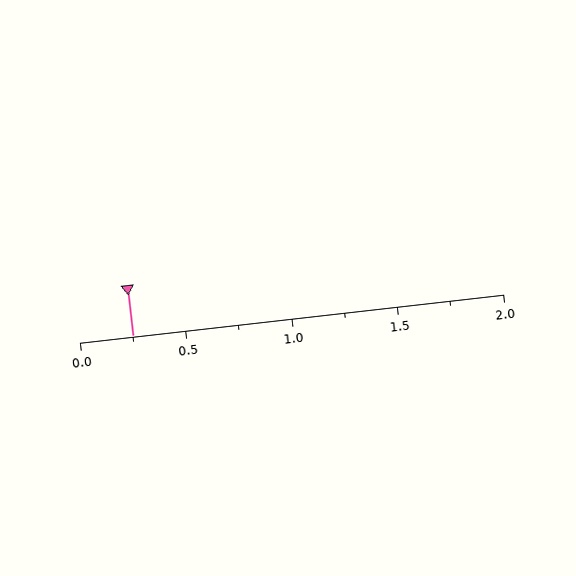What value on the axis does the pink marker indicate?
The marker indicates approximately 0.25.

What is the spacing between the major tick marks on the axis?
The major ticks are spaced 0.5 apart.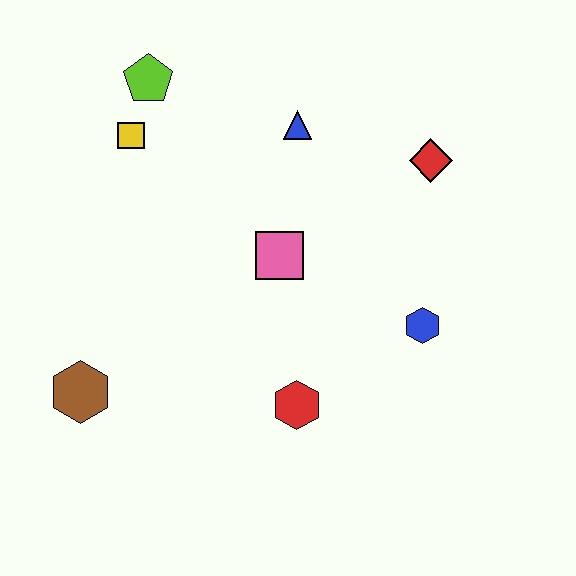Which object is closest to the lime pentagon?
The yellow square is closest to the lime pentagon.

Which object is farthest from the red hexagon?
The lime pentagon is farthest from the red hexagon.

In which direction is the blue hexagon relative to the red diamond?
The blue hexagon is below the red diamond.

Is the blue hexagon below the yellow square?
Yes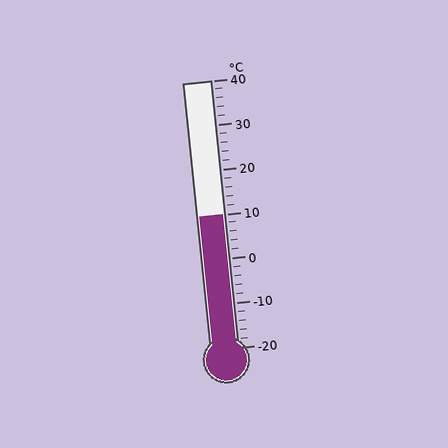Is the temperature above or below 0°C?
The temperature is above 0°C.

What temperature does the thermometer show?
The thermometer shows approximately 10°C.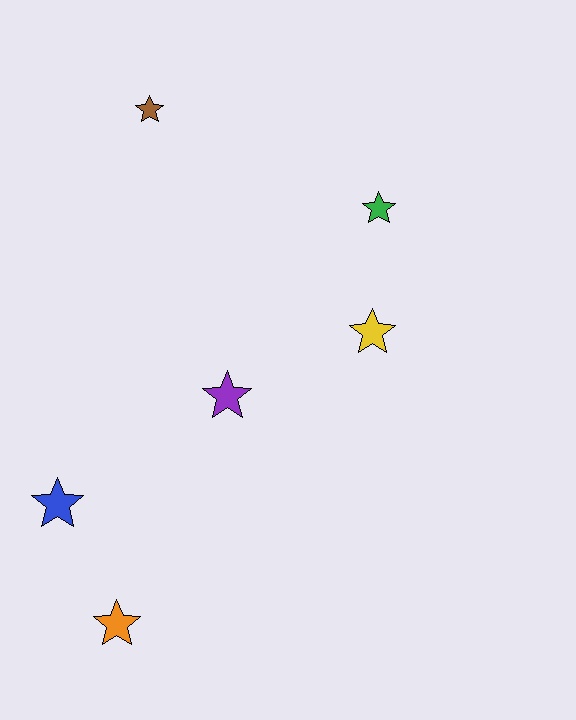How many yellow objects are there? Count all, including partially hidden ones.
There is 1 yellow object.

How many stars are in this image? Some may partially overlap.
There are 6 stars.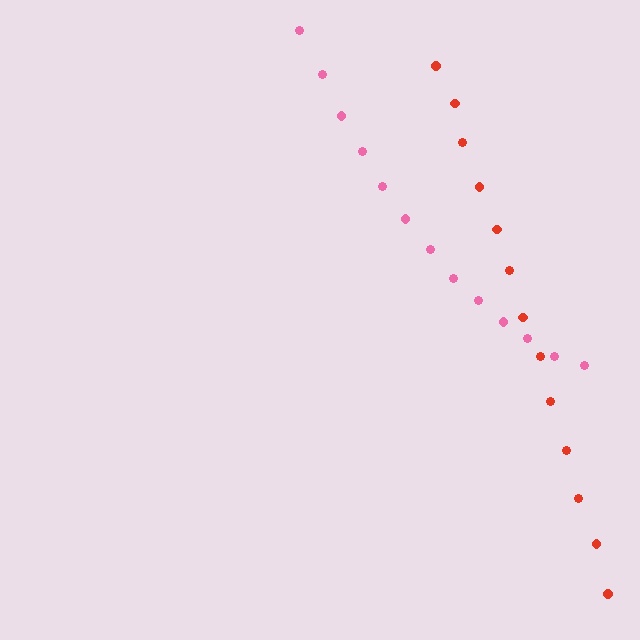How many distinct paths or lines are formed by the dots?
There are 2 distinct paths.